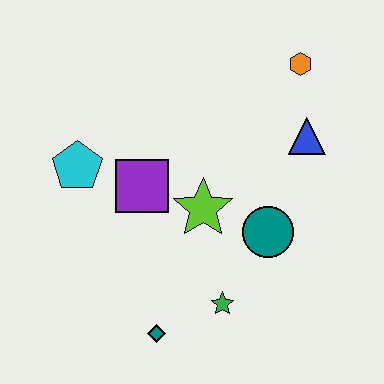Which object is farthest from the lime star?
The orange hexagon is farthest from the lime star.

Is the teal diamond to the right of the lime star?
No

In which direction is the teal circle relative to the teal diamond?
The teal circle is to the right of the teal diamond.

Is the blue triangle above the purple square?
Yes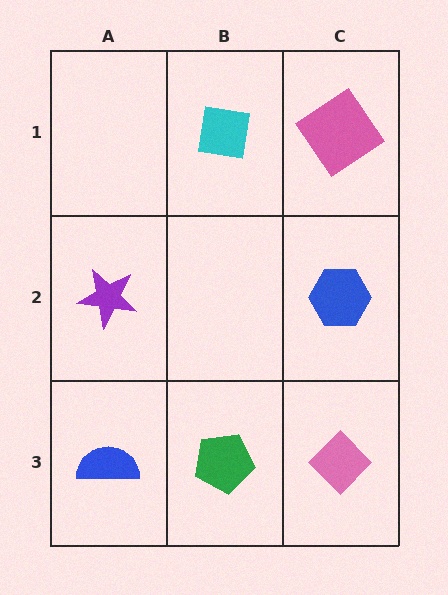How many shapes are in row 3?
3 shapes.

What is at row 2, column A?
A purple star.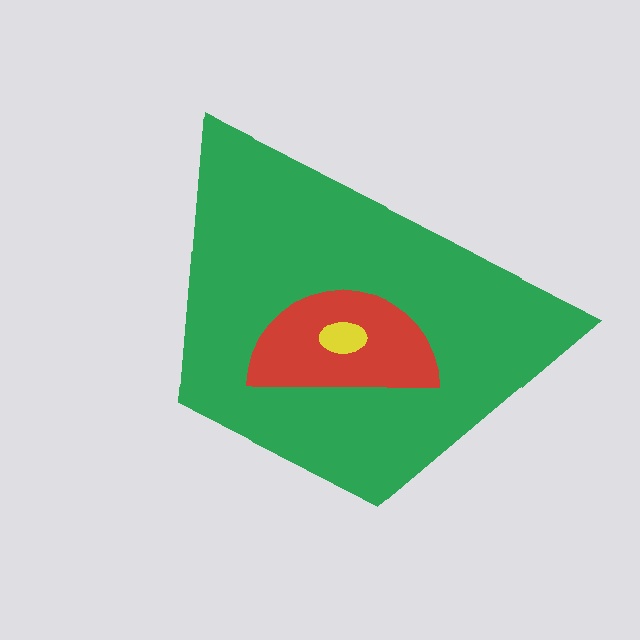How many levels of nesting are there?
3.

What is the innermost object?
The yellow ellipse.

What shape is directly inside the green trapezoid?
The red semicircle.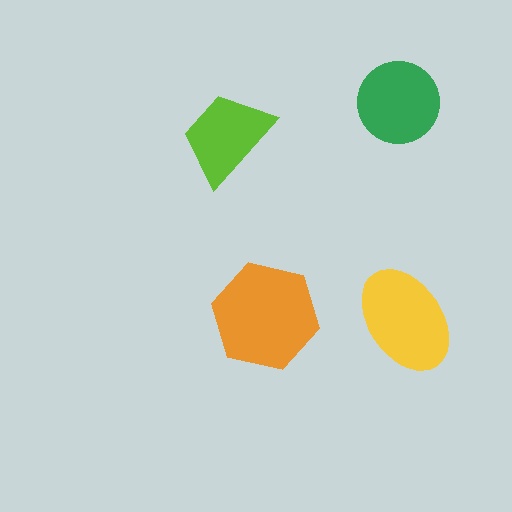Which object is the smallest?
The lime trapezoid.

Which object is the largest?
The orange hexagon.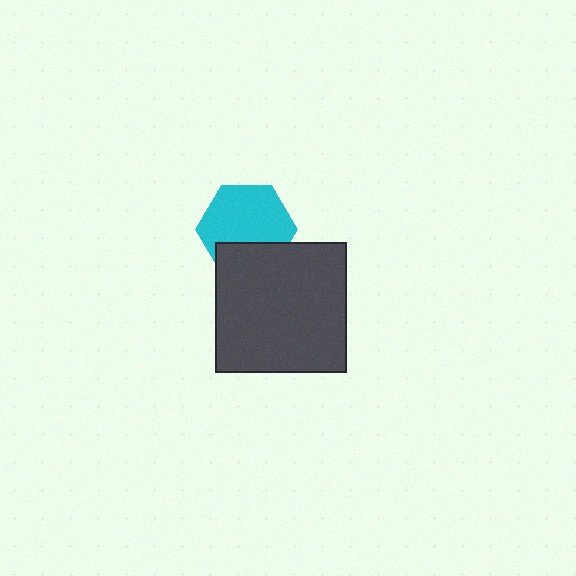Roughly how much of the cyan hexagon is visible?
Most of it is visible (roughly 69%).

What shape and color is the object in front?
The object in front is a dark gray square.